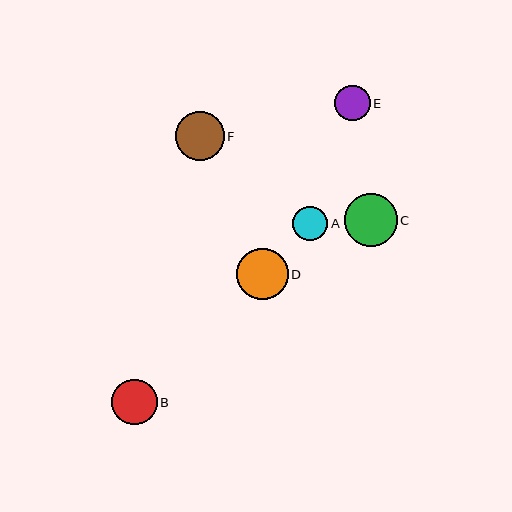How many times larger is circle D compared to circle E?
Circle D is approximately 1.5 times the size of circle E.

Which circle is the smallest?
Circle A is the smallest with a size of approximately 35 pixels.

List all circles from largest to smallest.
From largest to smallest: C, D, F, B, E, A.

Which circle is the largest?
Circle C is the largest with a size of approximately 53 pixels.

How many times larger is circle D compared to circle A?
Circle D is approximately 1.5 times the size of circle A.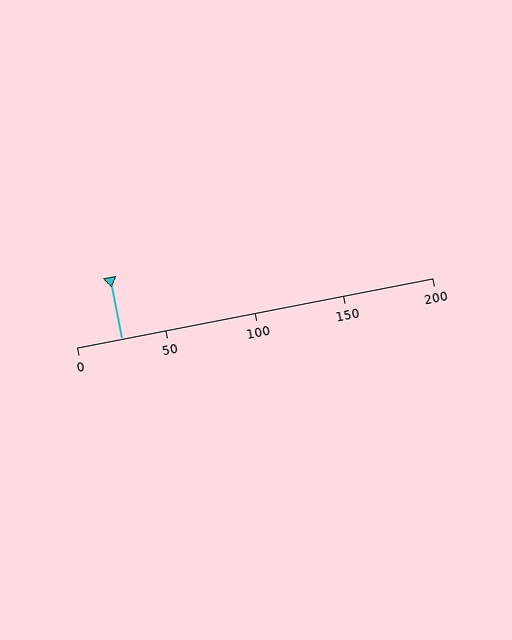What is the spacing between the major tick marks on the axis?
The major ticks are spaced 50 apart.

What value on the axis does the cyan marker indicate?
The marker indicates approximately 25.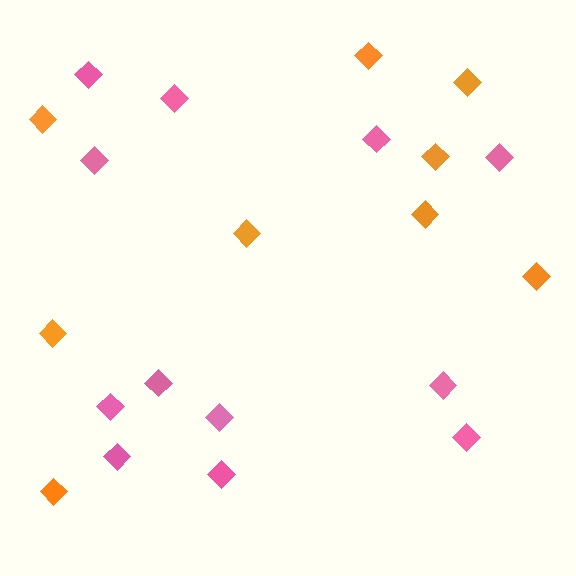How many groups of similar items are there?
There are 2 groups: one group of pink diamonds (12) and one group of orange diamonds (9).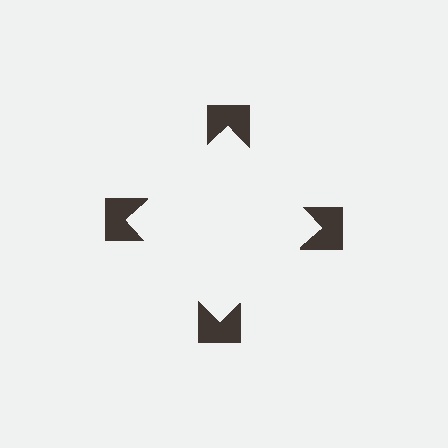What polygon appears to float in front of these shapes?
An illusory square — its edges are inferred from the aligned wedge cuts in the notched squares, not physically drawn.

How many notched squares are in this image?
There are 4 — one at each vertex of the illusory square.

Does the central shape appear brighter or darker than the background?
It typically appears slightly brighter than the background, even though no actual brightness change is drawn.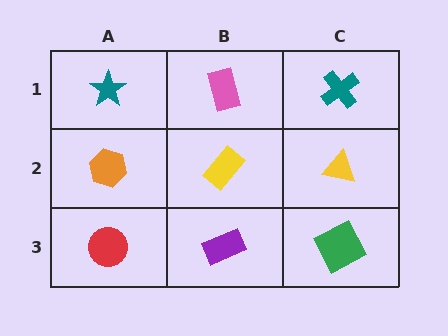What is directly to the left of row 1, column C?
A pink rectangle.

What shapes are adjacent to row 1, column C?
A yellow triangle (row 2, column C), a pink rectangle (row 1, column B).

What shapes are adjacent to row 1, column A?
An orange hexagon (row 2, column A), a pink rectangle (row 1, column B).